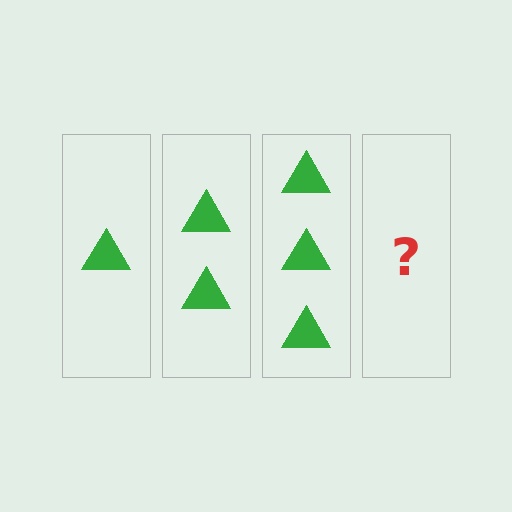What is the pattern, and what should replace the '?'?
The pattern is that each step adds one more triangle. The '?' should be 4 triangles.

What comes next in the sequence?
The next element should be 4 triangles.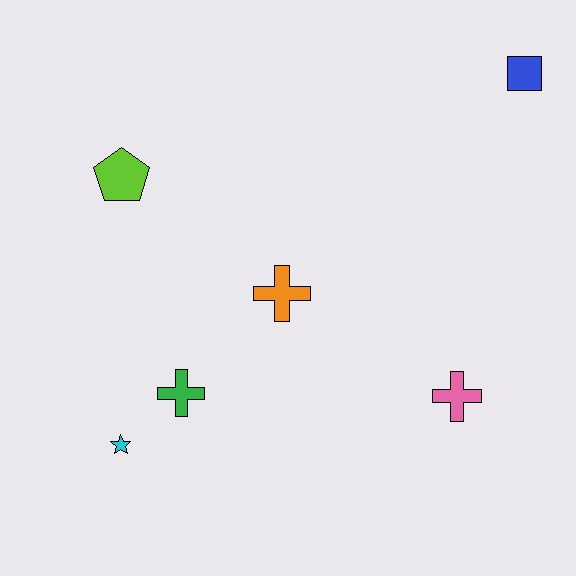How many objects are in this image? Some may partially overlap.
There are 6 objects.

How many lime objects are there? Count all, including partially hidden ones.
There is 1 lime object.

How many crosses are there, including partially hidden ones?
There are 3 crosses.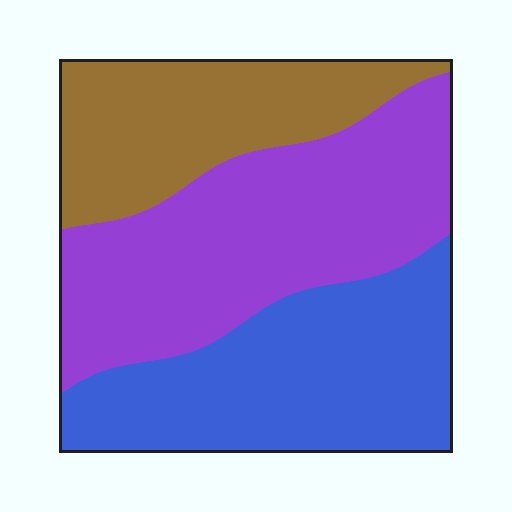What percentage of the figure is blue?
Blue covers roughly 35% of the figure.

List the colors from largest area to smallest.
From largest to smallest: purple, blue, brown.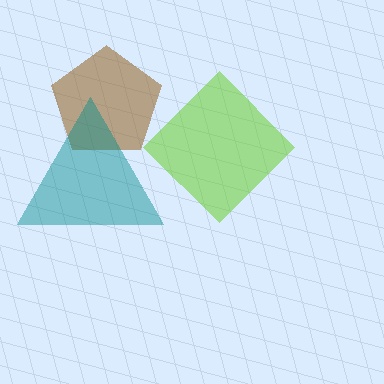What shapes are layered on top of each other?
The layered shapes are: a brown pentagon, a teal triangle, a lime diamond.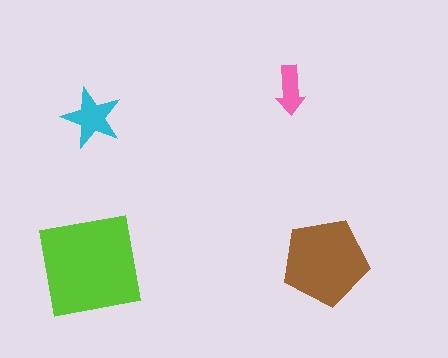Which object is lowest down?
The lime square is bottommost.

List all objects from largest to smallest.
The lime square, the brown pentagon, the cyan star, the pink arrow.